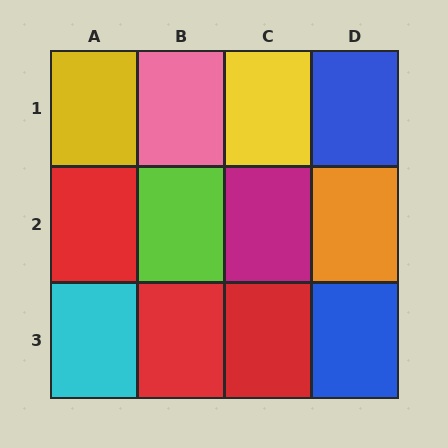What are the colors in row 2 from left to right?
Red, lime, magenta, orange.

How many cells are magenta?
1 cell is magenta.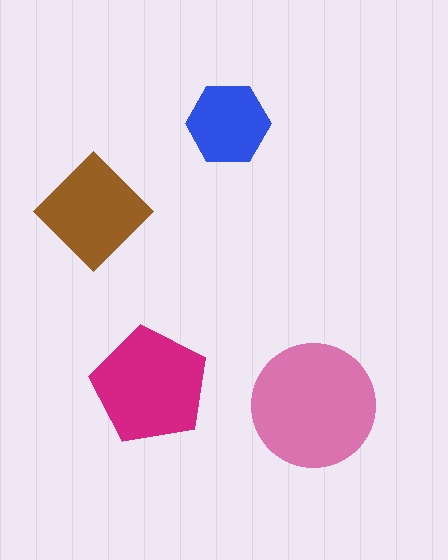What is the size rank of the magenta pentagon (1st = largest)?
2nd.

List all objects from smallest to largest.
The blue hexagon, the brown diamond, the magenta pentagon, the pink circle.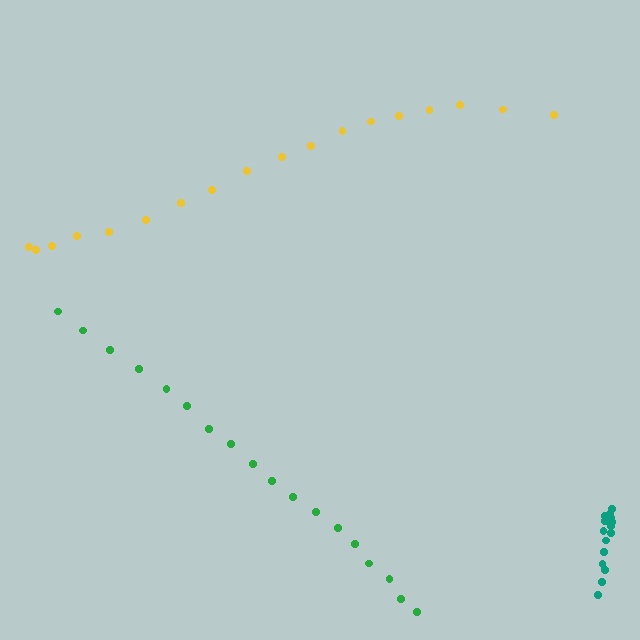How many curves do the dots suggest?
There are 3 distinct paths.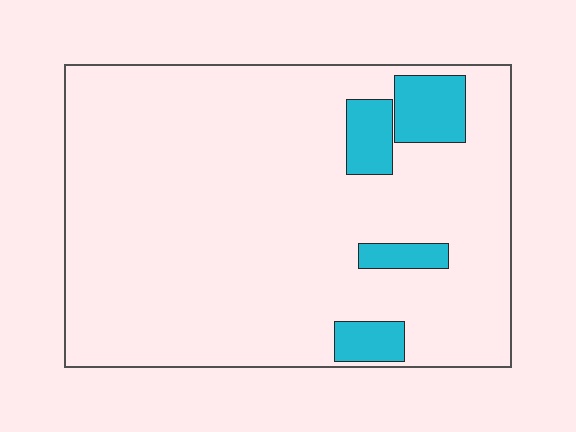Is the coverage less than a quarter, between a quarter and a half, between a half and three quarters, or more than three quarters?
Less than a quarter.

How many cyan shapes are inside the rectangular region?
4.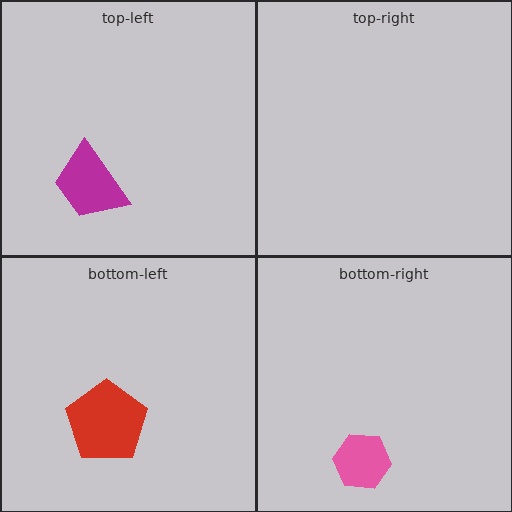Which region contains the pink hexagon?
The bottom-right region.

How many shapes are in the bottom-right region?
1.